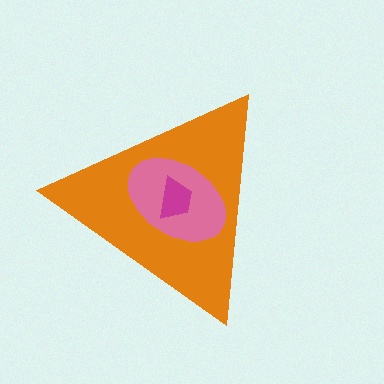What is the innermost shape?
The magenta trapezoid.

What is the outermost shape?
The orange triangle.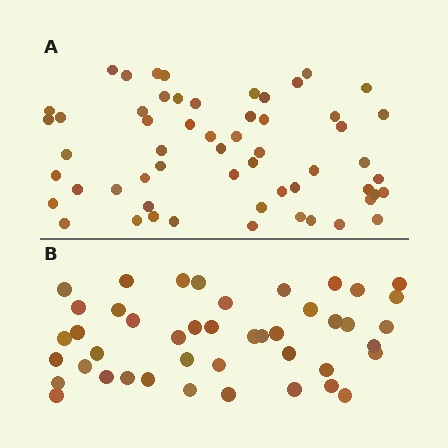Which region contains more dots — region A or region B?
Region A (the top region) has more dots.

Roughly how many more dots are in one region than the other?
Region A has approximately 15 more dots than region B.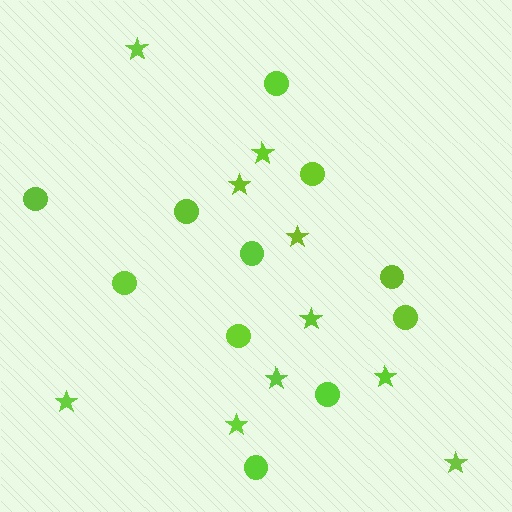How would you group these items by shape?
There are 2 groups: one group of stars (10) and one group of circles (11).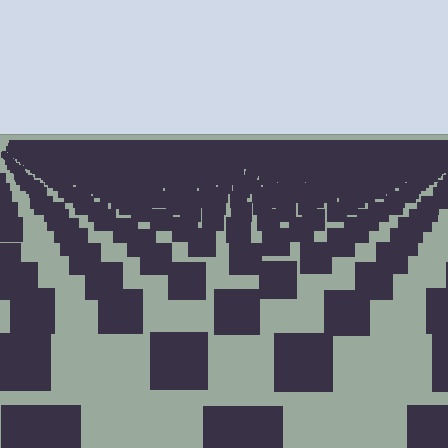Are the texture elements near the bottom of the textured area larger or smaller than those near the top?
Larger. Near the bottom, elements are closer to the viewer and appear at a bigger on-screen size.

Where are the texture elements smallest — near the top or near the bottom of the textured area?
Near the top.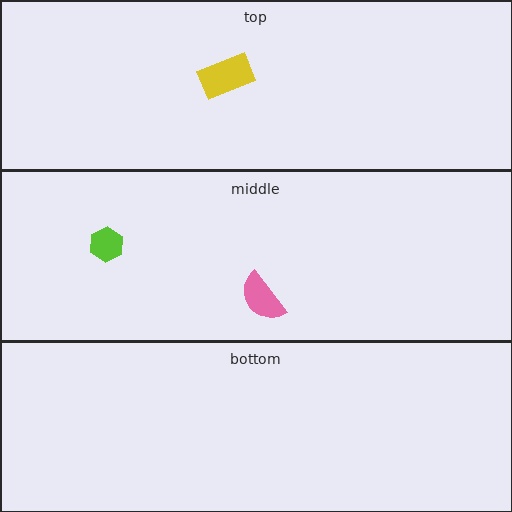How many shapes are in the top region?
1.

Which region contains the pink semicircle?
The middle region.